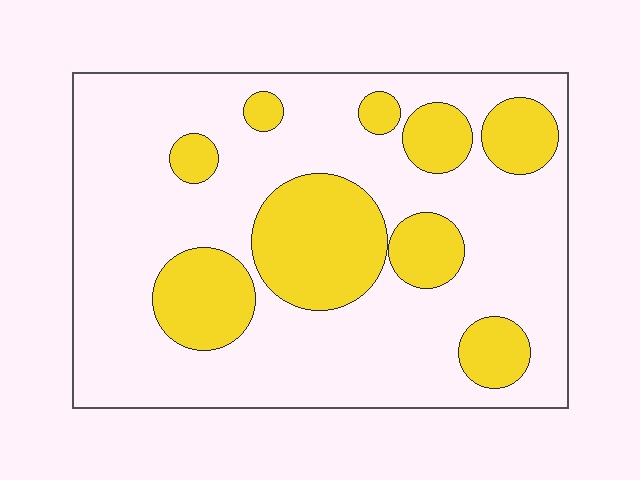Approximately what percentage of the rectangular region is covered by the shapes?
Approximately 25%.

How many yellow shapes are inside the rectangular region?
9.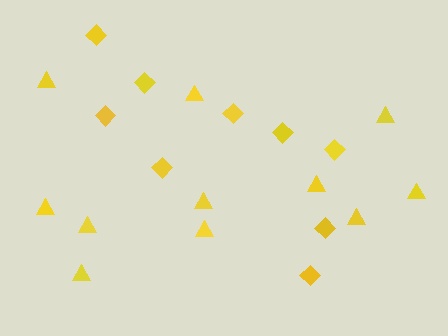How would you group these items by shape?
There are 2 groups: one group of diamonds (9) and one group of triangles (11).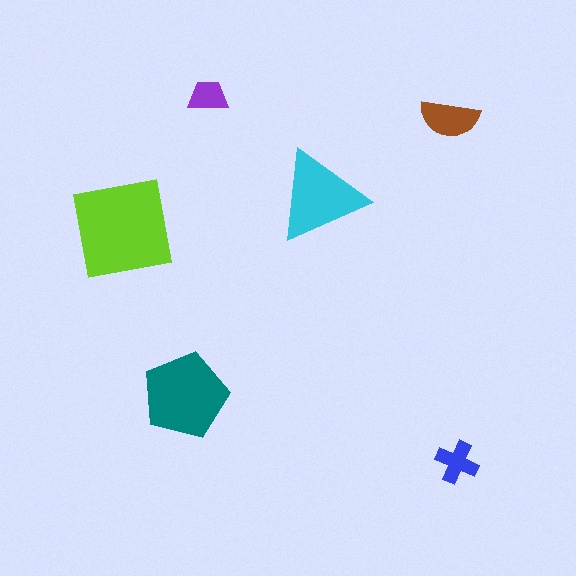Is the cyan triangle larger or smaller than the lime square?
Smaller.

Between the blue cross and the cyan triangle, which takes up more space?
The cyan triangle.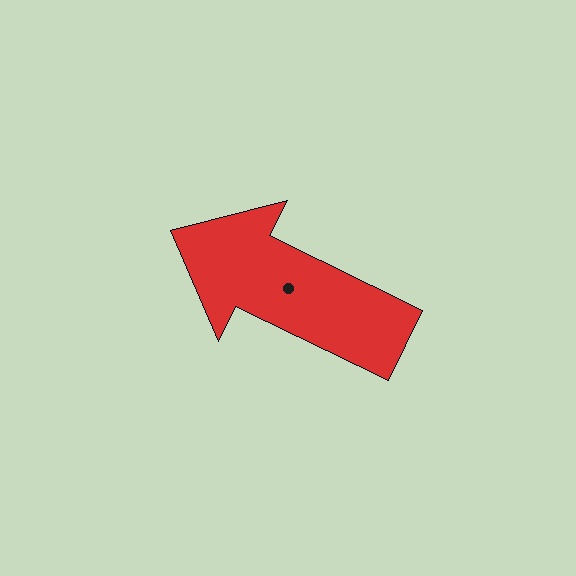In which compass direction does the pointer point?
Northwest.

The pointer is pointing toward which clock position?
Roughly 10 o'clock.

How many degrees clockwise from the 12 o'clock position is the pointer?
Approximately 296 degrees.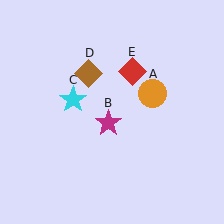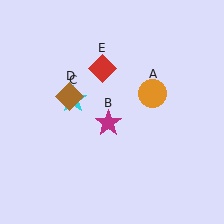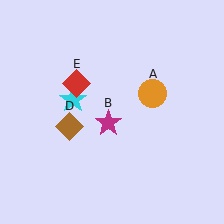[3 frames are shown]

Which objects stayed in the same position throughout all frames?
Orange circle (object A) and magenta star (object B) and cyan star (object C) remained stationary.